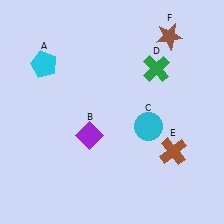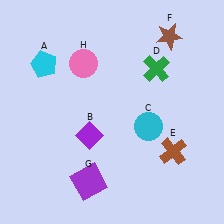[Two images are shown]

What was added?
A purple square (G), a pink circle (H) were added in Image 2.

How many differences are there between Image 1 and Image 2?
There are 2 differences between the two images.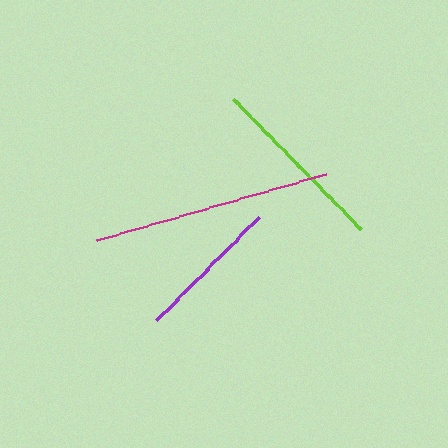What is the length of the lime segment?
The lime segment is approximately 183 pixels long.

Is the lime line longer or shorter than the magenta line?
The magenta line is longer than the lime line.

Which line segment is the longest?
The magenta line is the longest at approximately 240 pixels.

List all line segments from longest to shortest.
From longest to shortest: magenta, lime, purple.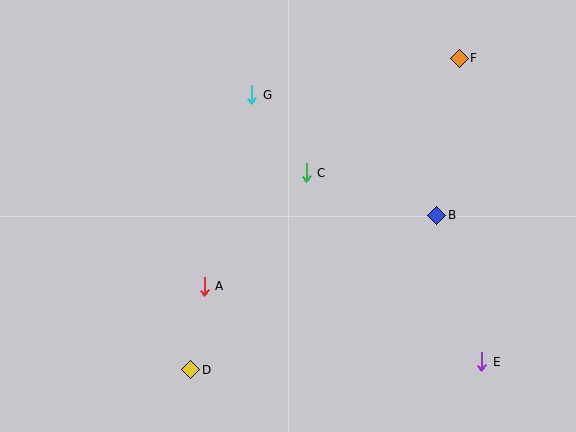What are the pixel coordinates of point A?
Point A is at (204, 286).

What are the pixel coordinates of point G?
Point G is at (252, 95).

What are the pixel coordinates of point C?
Point C is at (306, 173).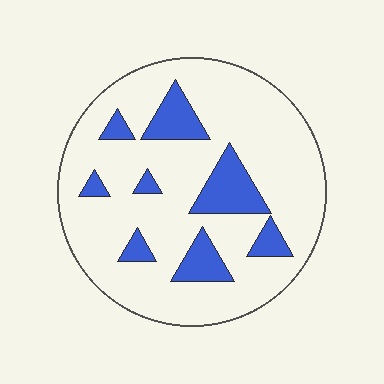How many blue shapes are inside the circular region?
8.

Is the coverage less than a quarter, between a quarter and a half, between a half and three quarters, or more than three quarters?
Less than a quarter.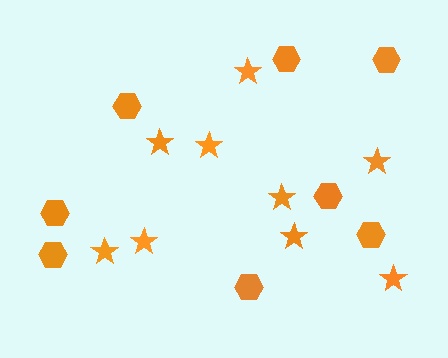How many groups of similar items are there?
There are 2 groups: one group of stars (9) and one group of hexagons (8).